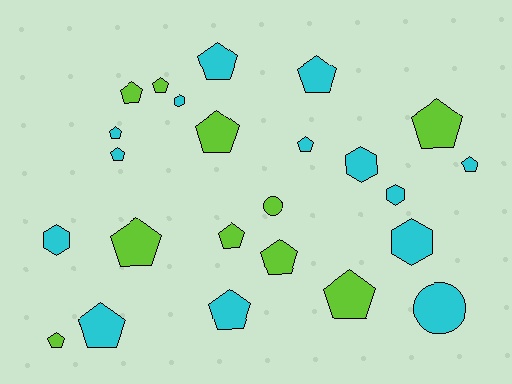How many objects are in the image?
There are 24 objects.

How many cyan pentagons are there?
There are 8 cyan pentagons.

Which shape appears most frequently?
Pentagon, with 17 objects.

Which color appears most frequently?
Cyan, with 14 objects.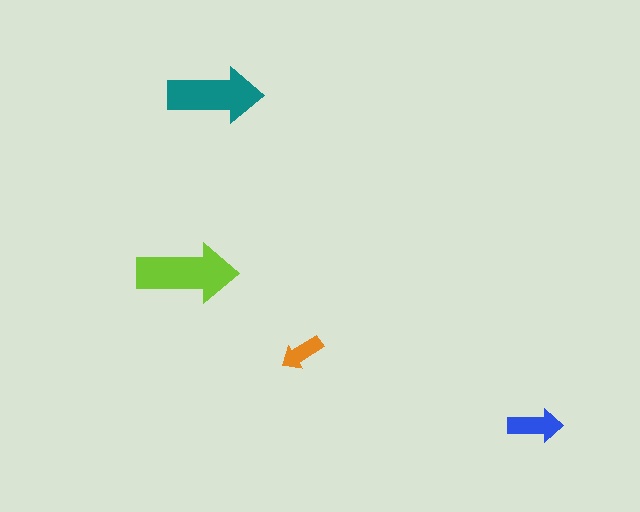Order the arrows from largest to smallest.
the lime one, the teal one, the blue one, the orange one.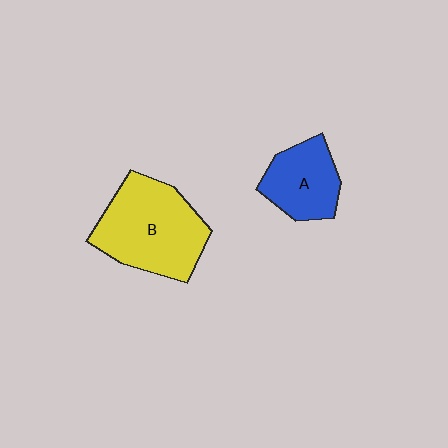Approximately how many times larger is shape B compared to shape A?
Approximately 1.7 times.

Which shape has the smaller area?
Shape A (blue).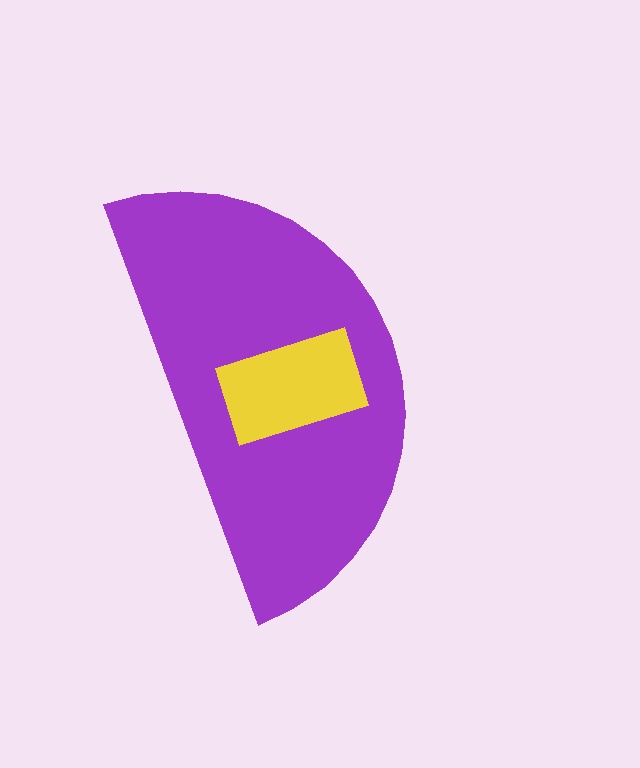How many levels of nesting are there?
2.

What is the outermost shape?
The purple semicircle.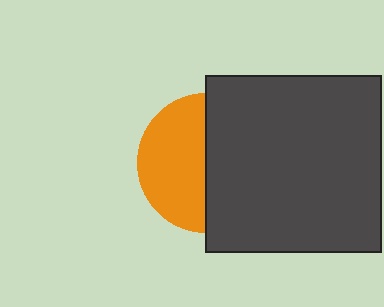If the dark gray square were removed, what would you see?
You would see the complete orange circle.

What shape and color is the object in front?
The object in front is a dark gray square.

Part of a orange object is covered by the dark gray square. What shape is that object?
It is a circle.